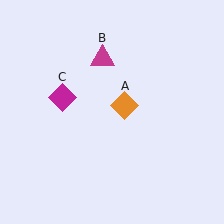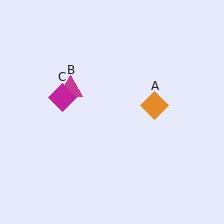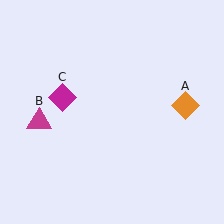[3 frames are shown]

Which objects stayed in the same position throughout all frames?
Magenta diamond (object C) remained stationary.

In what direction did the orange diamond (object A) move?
The orange diamond (object A) moved right.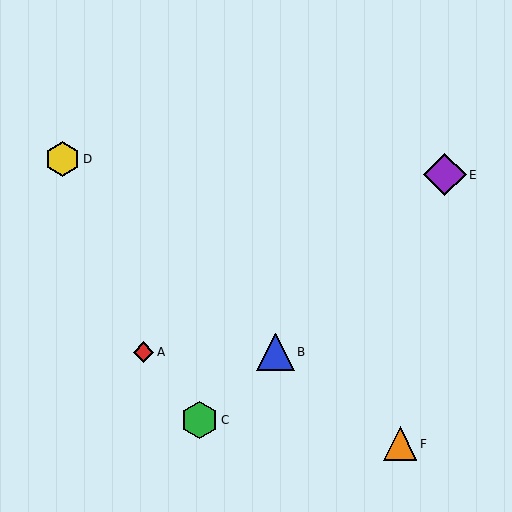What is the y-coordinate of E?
Object E is at y≈175.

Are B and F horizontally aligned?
No, B is at y≈352 and F is at y≈444.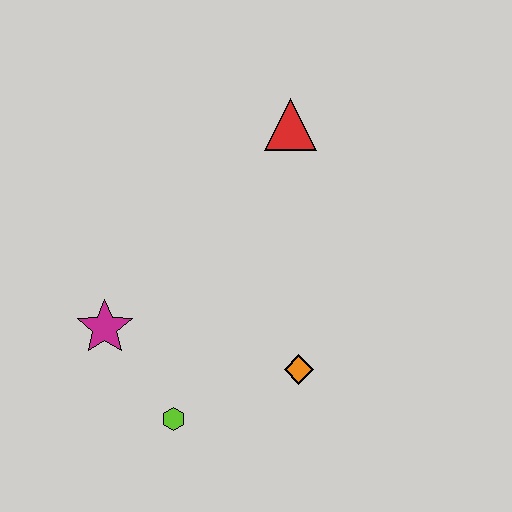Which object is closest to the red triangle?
The orange diamond is closest to the red triangle.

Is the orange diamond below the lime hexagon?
No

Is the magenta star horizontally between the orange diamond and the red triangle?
No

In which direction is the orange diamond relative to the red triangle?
The orange diamond is below the red triangle.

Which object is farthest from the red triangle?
The lime hexagon is farthest from the red triangle.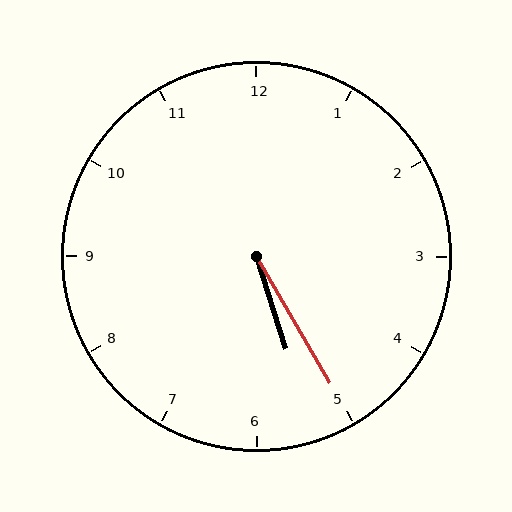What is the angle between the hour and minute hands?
Approximately 12 degrees.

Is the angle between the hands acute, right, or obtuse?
It is acute.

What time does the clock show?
5:25.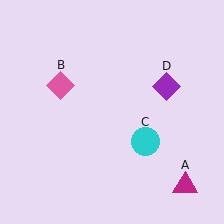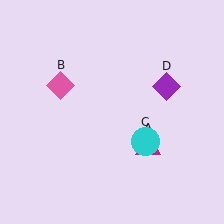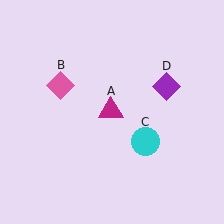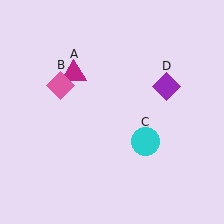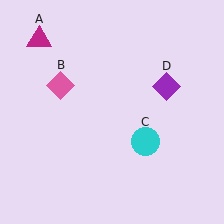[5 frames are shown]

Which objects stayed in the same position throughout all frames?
Pink diamond (object B) and cyan circle (object C) and purple diamond (object D) remained stationary.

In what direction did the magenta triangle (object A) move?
The magenta triangle (object A) moved up and to the left.